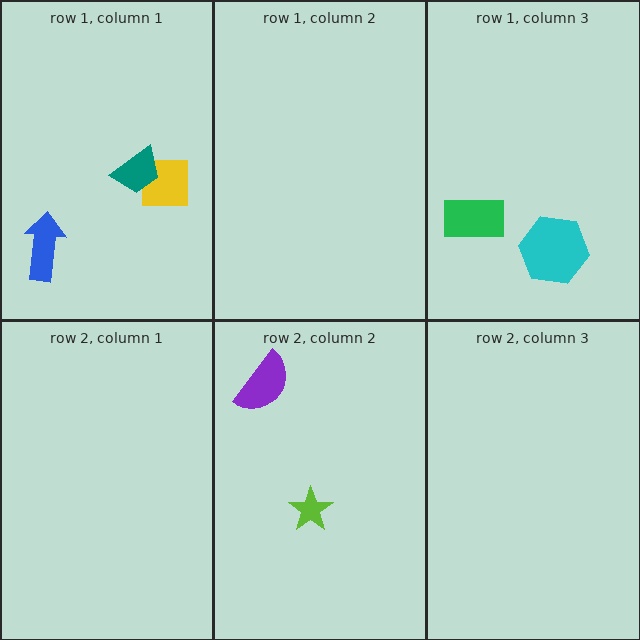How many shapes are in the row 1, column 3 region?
2.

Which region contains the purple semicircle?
The row 2, column 2 region.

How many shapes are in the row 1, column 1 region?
3.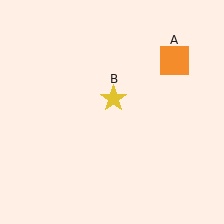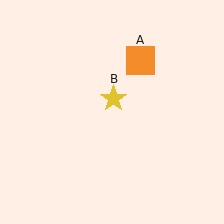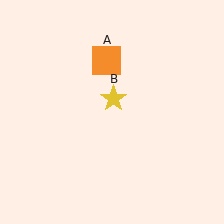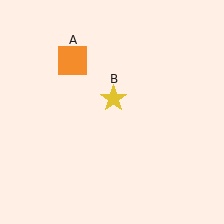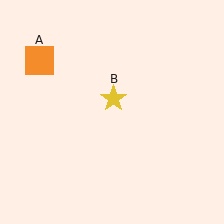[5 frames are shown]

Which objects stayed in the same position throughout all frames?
Yellow star (object B) remained stationary.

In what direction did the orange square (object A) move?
The orange square (object A) moved left.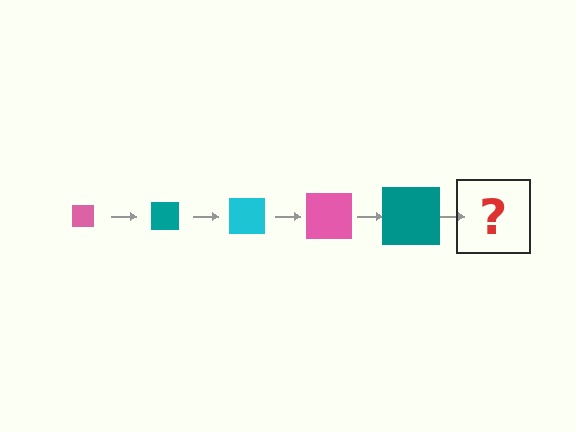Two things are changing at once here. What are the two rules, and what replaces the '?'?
The two rules are that the square grows larger each step and the color cycles through pink, teal, and cyan. The '?' should be a cyan square, larger than the previous one.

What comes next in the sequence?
The next element should be a cyan square, larger than the previous one.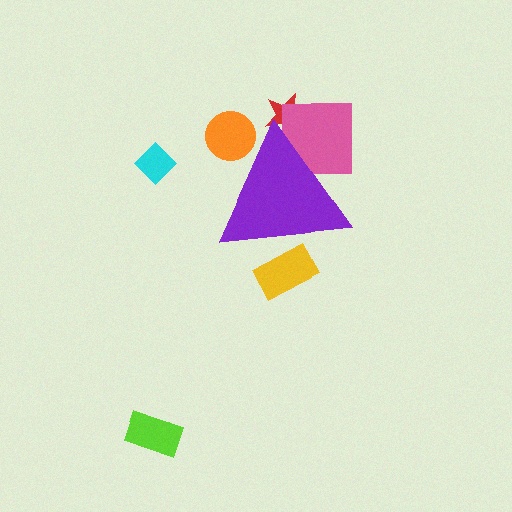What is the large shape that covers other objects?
A purple triangle.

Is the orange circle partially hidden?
Yes, the orange circle is partially hidden behind the purple triangle.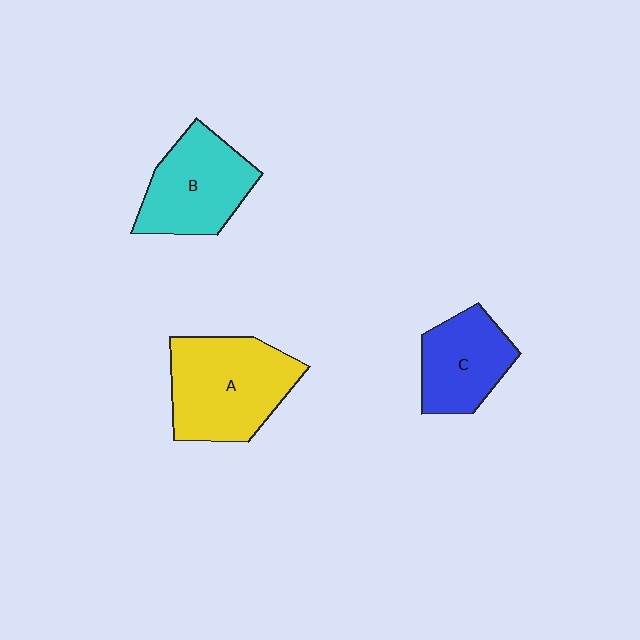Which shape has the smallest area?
Shape C (blue).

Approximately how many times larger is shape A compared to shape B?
Approximately 1.2 times.